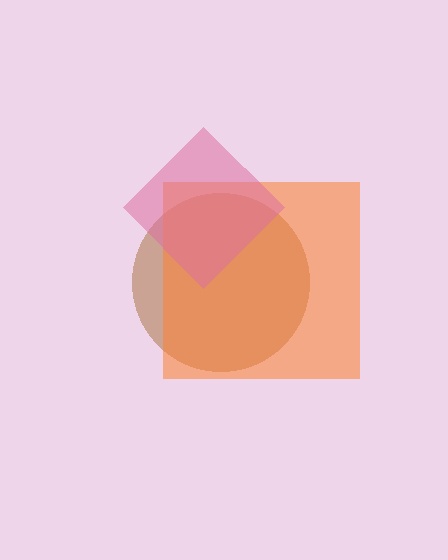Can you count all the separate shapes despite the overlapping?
Yes, there are 3 separate shapes.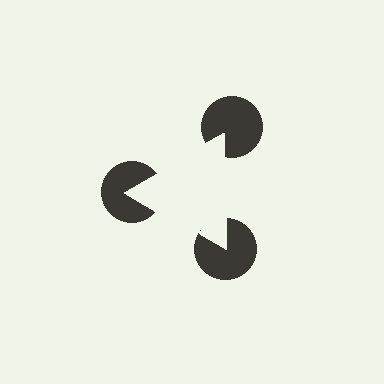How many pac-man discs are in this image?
There are 3 — one at each vertex of the illusory triangle.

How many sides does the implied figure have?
3 sides.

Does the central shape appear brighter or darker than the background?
It typically appears slightly brighter than the background, even though no actual brightness change is drawn.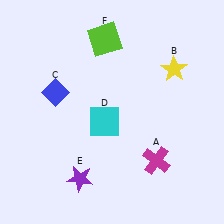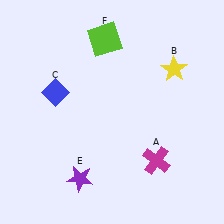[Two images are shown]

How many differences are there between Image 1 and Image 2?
There is 1 difference between the two images.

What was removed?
The cyan square (D) was removed in Image 2.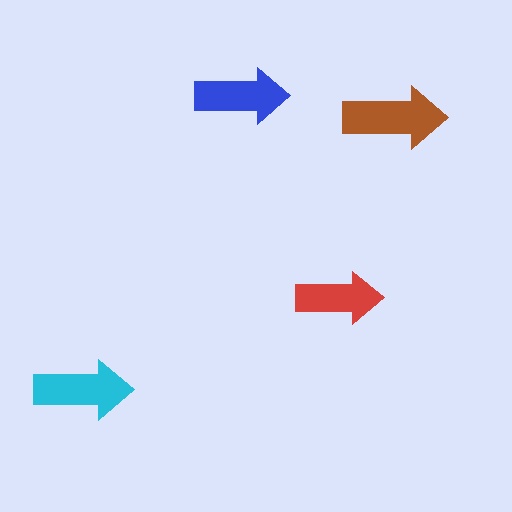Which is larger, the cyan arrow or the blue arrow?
The cyan one.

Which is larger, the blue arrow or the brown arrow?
The brown one.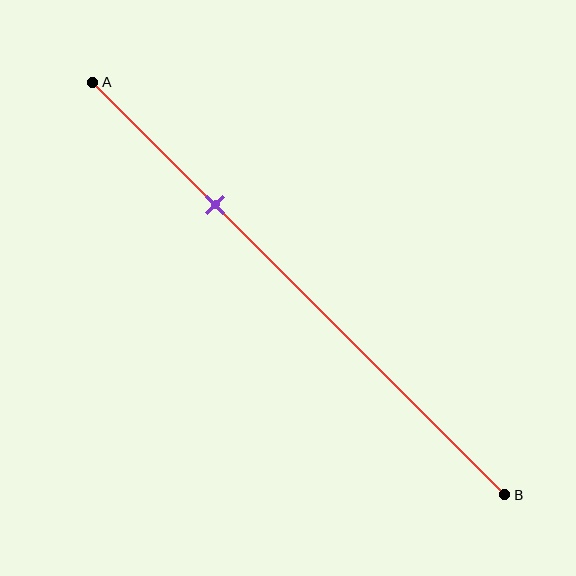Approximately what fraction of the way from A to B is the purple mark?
The purple mark is approximately 30% of the way from A to B.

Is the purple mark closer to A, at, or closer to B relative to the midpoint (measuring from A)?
The purple mark is closer to point A than the midpoint of segment AB.